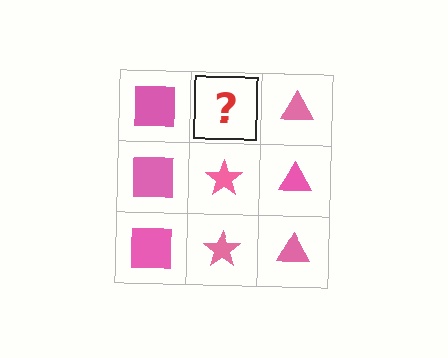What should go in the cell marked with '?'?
The missing cell should contain a pink star.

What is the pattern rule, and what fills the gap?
The rule is that each column has a consistent shape. The gap should be filled with a pink star.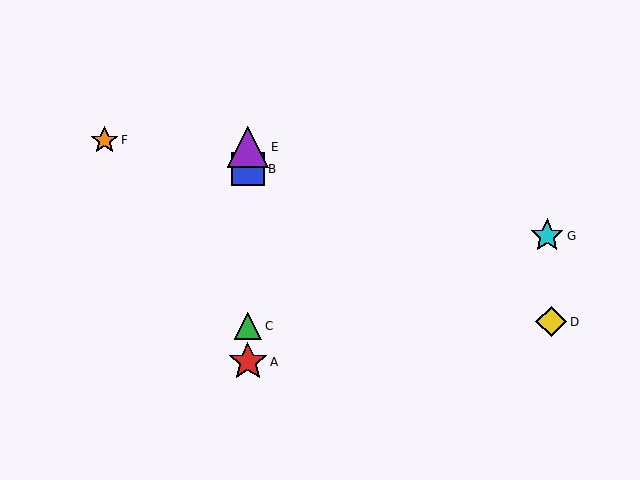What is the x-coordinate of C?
Object C is at x≈248.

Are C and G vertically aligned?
No, C is at x≈248 and G is at x≈547.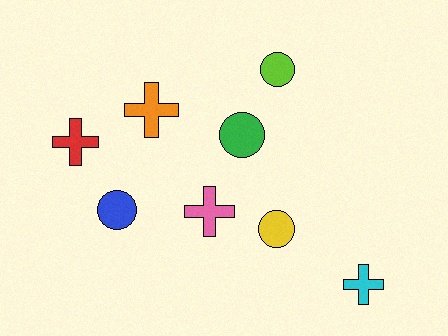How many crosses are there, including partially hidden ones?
There are 4 crosses.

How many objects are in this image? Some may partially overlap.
There are 8 objects.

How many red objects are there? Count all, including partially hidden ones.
There is 1 red object.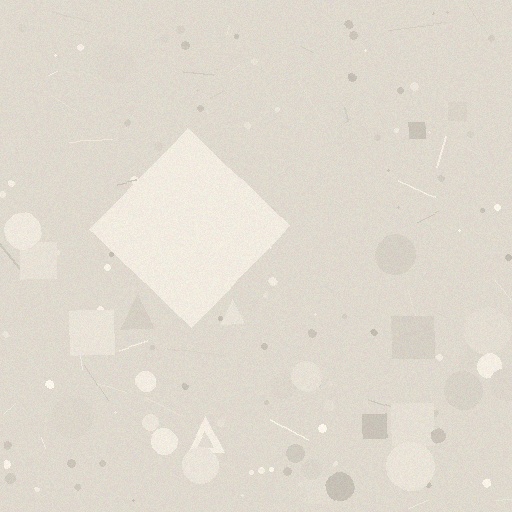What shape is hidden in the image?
A diamond is hidden in the image.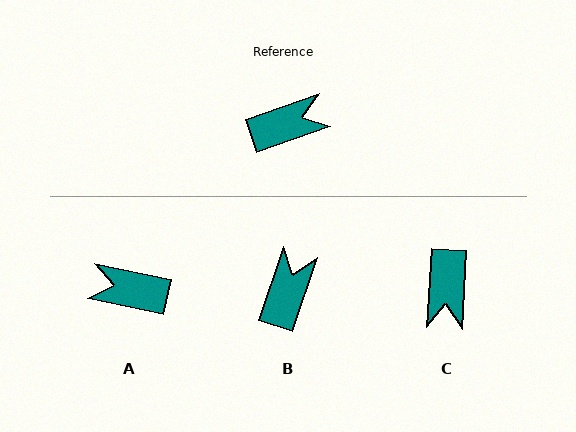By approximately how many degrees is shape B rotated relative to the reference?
Approximately 52 degrees counter-clockwise.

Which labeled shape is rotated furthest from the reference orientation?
A, about 149 degrees away.